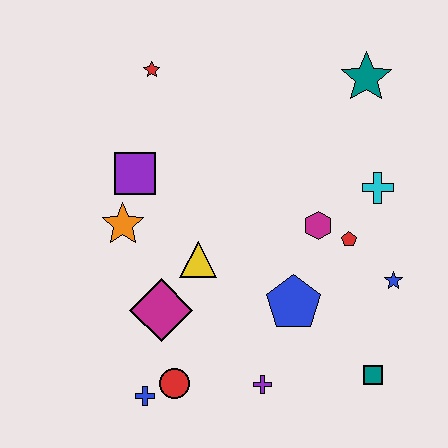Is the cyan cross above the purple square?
No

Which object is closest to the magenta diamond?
The yellow triangle is closest to the magenta diamond.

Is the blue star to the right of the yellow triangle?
Yes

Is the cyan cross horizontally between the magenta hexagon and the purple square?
No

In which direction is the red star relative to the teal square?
The red star is above the teal square.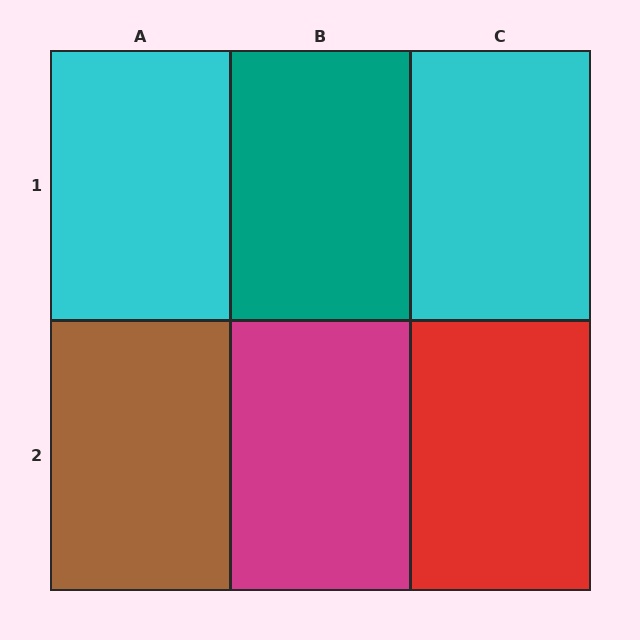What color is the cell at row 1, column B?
Teal.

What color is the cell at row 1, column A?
Cyan.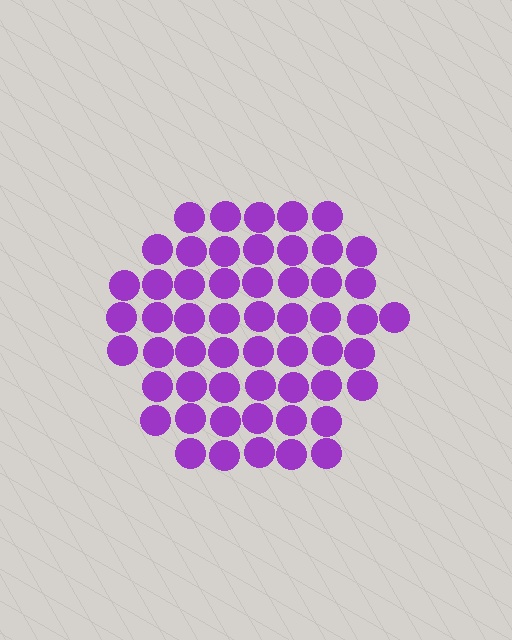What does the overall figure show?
The overall figure shows a hexagon.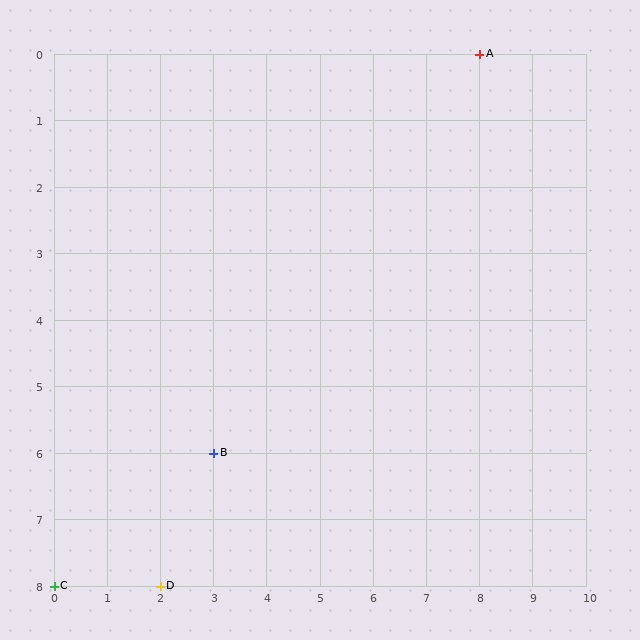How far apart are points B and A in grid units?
Points B and A are 5 columns and 6 rows apart (about 7.8 grid units diagonally).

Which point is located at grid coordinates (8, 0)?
Point A is at (8, 0).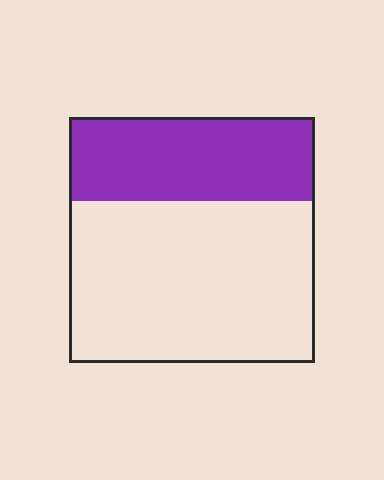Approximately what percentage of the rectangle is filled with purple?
Approximately 35%.